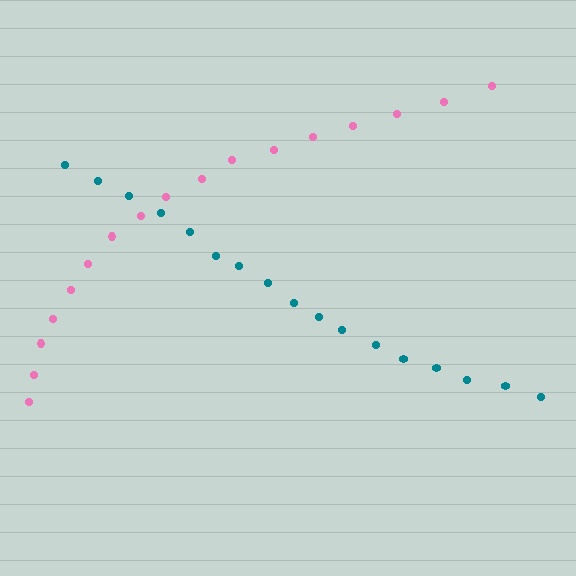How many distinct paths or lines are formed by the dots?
There are 2 distinct paths.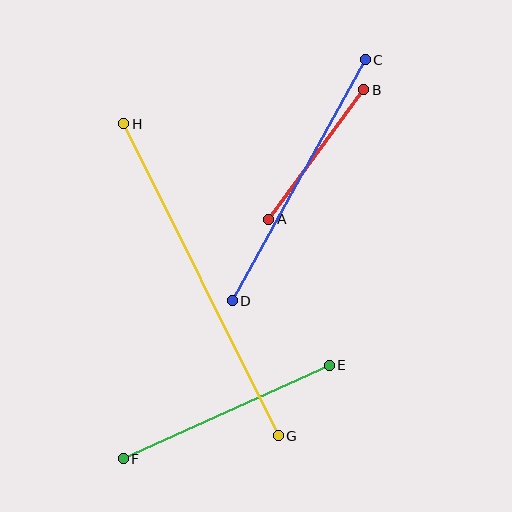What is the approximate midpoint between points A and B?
The midpoint is at approximately (316, 154) pixels.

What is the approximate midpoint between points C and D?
The midpoint is at approximately (299, 180) pixels.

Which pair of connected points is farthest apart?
Points G and H are farthest apart.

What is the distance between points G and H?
The distance is approximately 348 pixels.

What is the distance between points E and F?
The distance is approximately 226 pixels.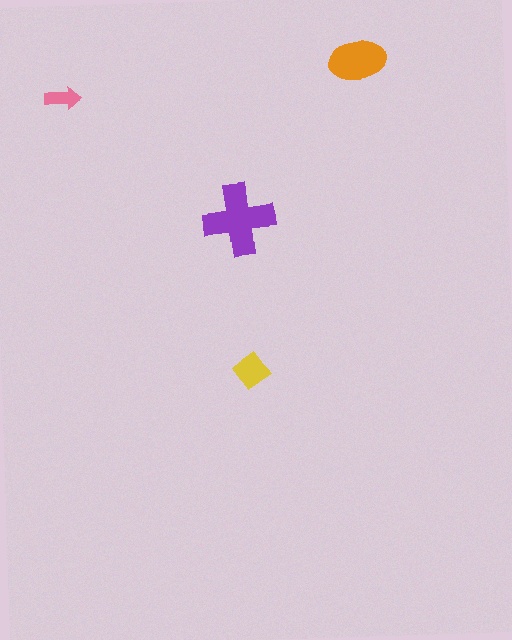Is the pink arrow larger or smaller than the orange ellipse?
Smaller.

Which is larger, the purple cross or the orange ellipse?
The purple cross.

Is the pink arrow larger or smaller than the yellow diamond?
Smaller.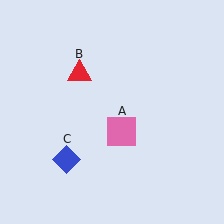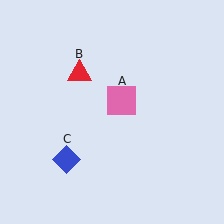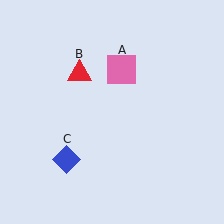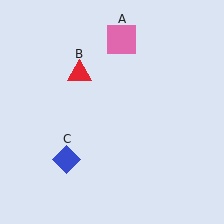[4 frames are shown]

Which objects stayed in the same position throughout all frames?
Red triangle (object B) and blue diamond (object C) remained stationary.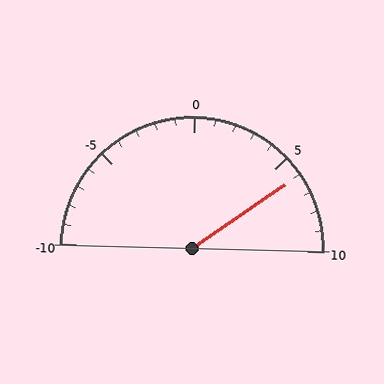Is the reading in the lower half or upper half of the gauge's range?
The reading is in the upper half of the range (-10 to 10).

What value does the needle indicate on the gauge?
The needle indicates approximately 6.